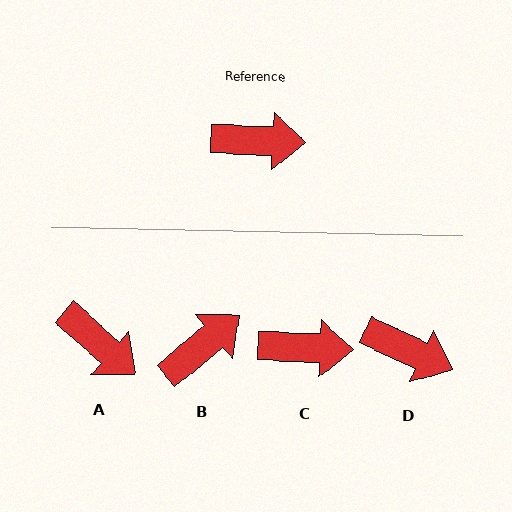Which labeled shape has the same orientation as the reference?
C.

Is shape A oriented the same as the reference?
No, it is off by about 39 degrees.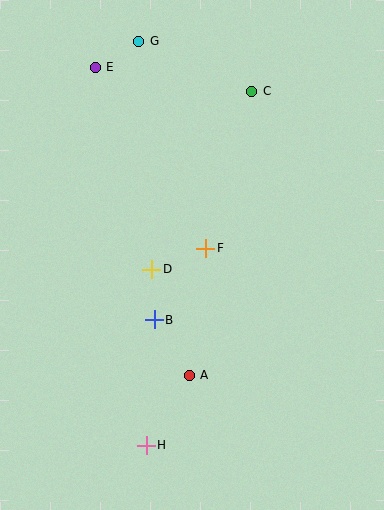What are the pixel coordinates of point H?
Point H is at (146, 445).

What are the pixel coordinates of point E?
Point E is at (95, 67).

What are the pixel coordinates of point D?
Point D is at (152, 269).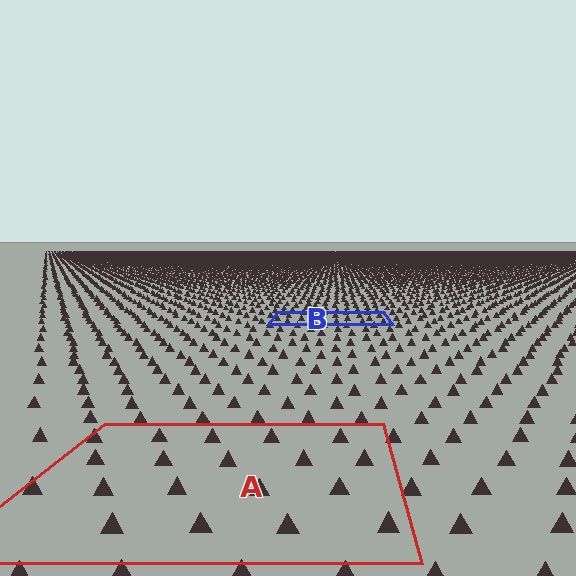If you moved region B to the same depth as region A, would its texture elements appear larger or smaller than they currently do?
They would appear larger. At a closer depth, the same texture elements are projected at a bigger on-screen size.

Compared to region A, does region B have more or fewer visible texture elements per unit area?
Region B has more texture elements per unit area — they are packed more densely because it is farther away.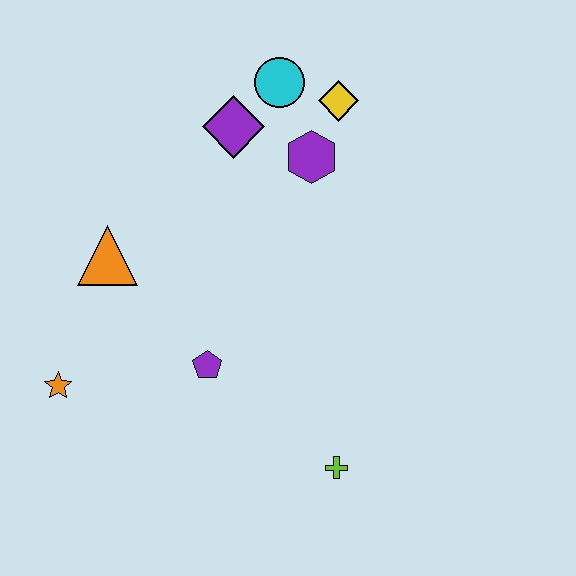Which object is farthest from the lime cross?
The cyan circle is farthest from the lime cross.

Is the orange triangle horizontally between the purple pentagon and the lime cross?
No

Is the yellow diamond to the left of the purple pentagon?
No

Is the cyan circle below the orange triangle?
No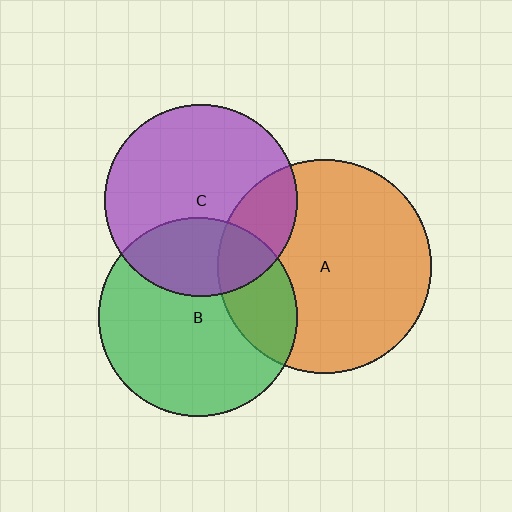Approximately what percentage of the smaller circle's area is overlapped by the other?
Approximately 30%.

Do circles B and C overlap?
Yes.